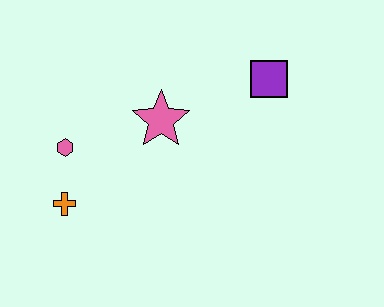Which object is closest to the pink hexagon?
The orange cross is closest to the pink hexagon.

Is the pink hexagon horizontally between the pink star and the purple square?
No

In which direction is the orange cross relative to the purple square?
The orange cross is to the left of the purple square.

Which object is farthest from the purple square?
The orange cross is farthest from the purple square.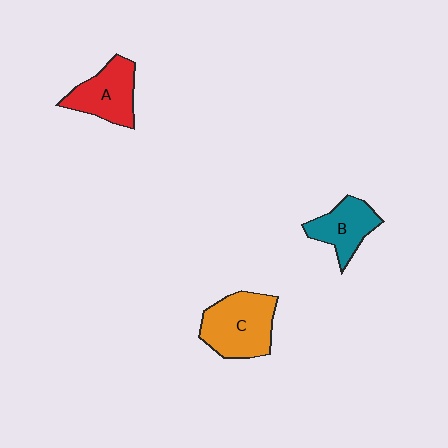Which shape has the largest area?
Shape C (orange).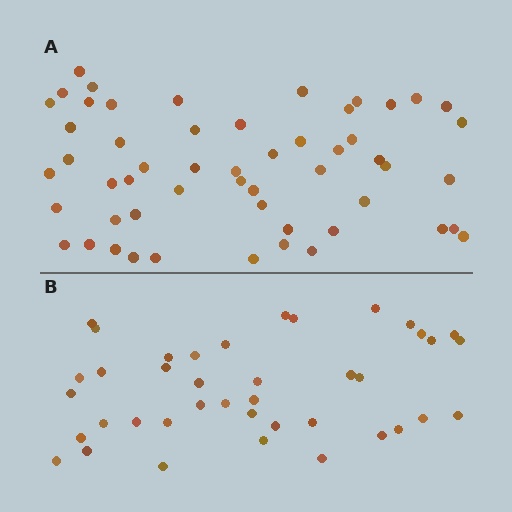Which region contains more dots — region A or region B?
Region A (the top region) has more dots.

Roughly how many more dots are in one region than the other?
Region A has approximately 15 more dots than region B.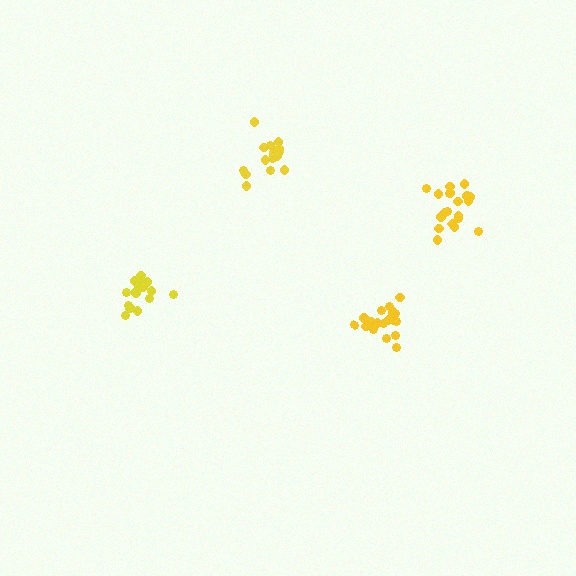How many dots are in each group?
Group 1: 19 dots, Group 2: 20 dots, Group 3: 16 dots, Group 4: 20 dots (75 total).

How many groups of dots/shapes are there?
There are 4 groups.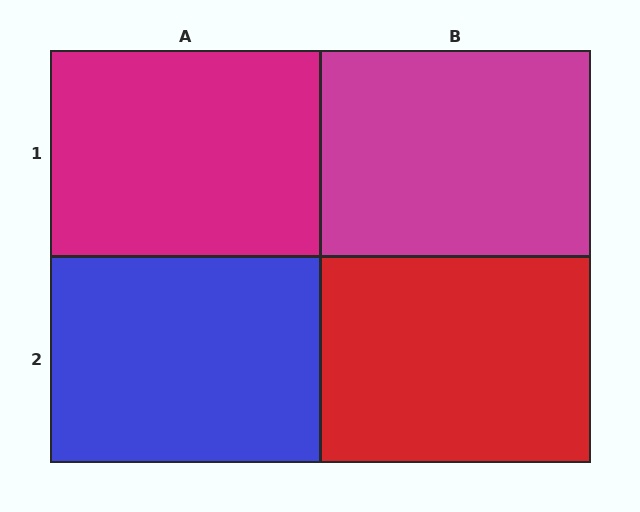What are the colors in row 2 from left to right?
Blue, red.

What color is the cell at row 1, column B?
Magenta.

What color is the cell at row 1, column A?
Magenta.